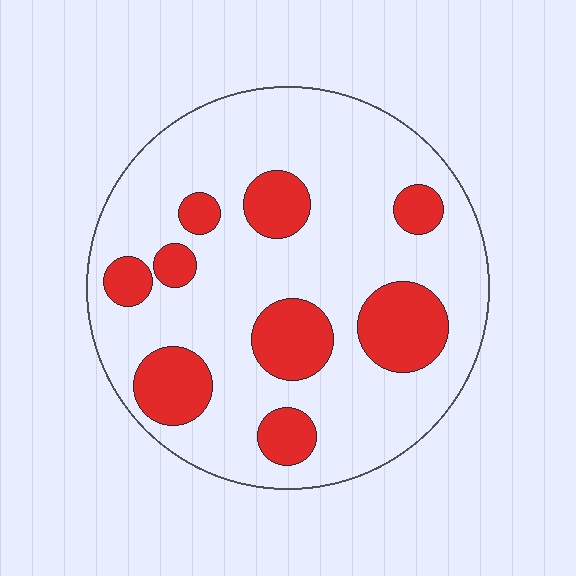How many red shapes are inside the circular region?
9.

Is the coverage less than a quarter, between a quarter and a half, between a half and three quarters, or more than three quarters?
Less than a quarter.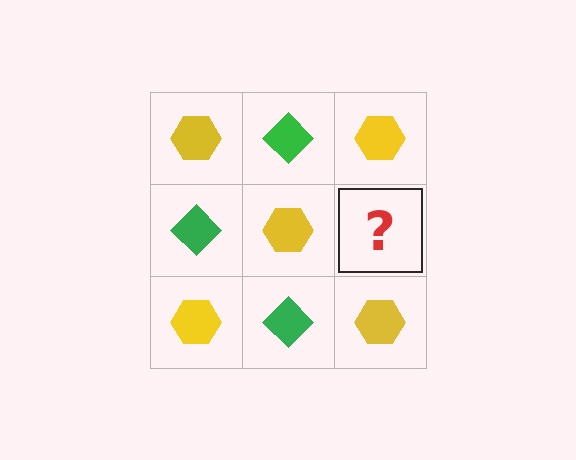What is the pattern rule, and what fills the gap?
The rule is that it alternates yellow hexagon and green diamond in a checkerboard pattern. The gap should be filled with a green diamond.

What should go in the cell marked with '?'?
The missing cell should contain a green diamond.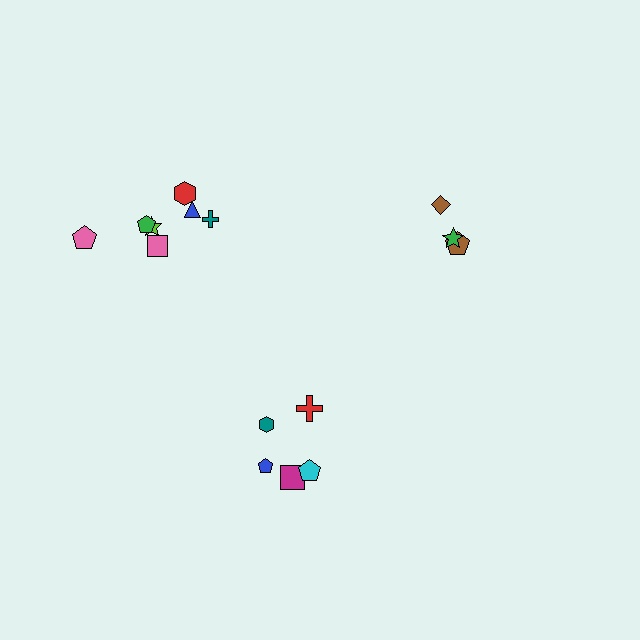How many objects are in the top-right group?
There are 3 objects.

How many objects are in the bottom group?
There are 5 objects.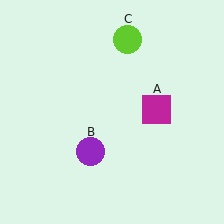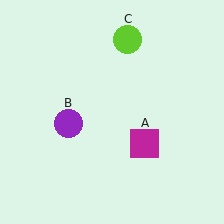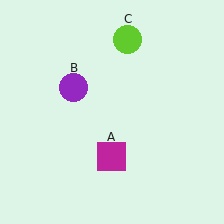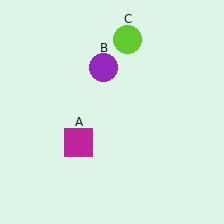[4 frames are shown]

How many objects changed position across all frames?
2 objects changed position: magenta square (object A), purple circle (object B).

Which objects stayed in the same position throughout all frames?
Lime circle (object C) remained stationary.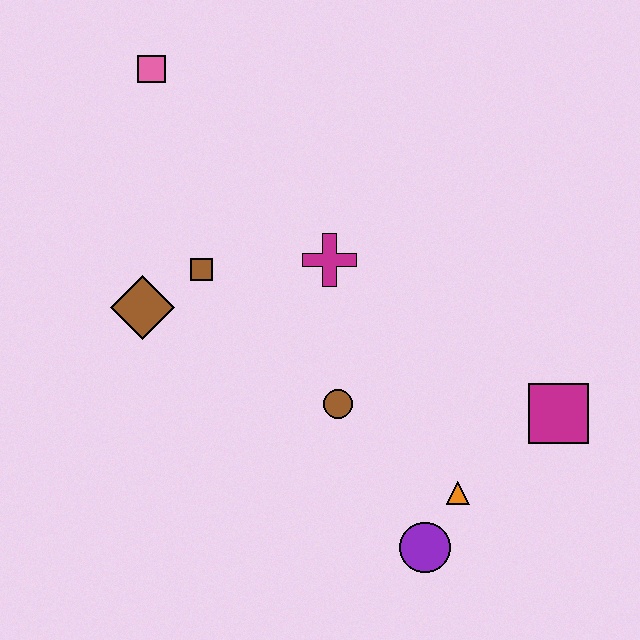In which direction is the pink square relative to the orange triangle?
The pink square is above the orange triangle.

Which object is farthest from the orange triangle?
The pink square is farthest from the orange triangle.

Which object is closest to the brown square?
The brown diamond is closest to the brown square.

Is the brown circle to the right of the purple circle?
No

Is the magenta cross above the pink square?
No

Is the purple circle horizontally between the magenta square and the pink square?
Yes